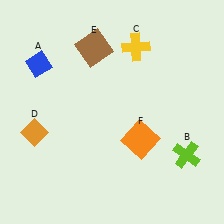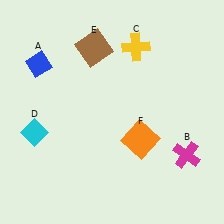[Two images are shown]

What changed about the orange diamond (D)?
In Image 1, D is orange. In Image 2, it changed to cyan.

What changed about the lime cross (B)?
In Image 1, B is lime. In Image 2, it changed to magenta.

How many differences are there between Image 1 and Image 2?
There are 2 differences between the two images.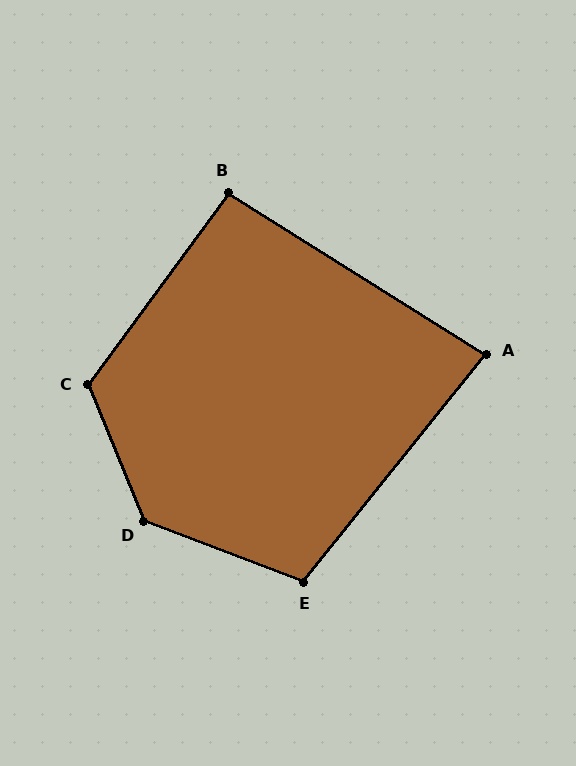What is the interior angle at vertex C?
Approximately 122 degrees (obtuse).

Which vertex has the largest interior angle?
D, at approximately 133 degrees.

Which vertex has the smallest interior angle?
A, at approximately 84 degrees.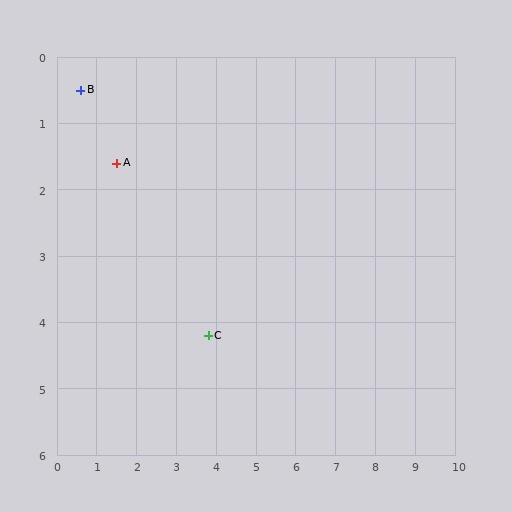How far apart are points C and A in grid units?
Points C and A are about 3.5 grid units apart.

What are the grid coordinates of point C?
Point C is at approximately (3.8, 4.2).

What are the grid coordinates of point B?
Point B is at approximately (0.6, 0.5).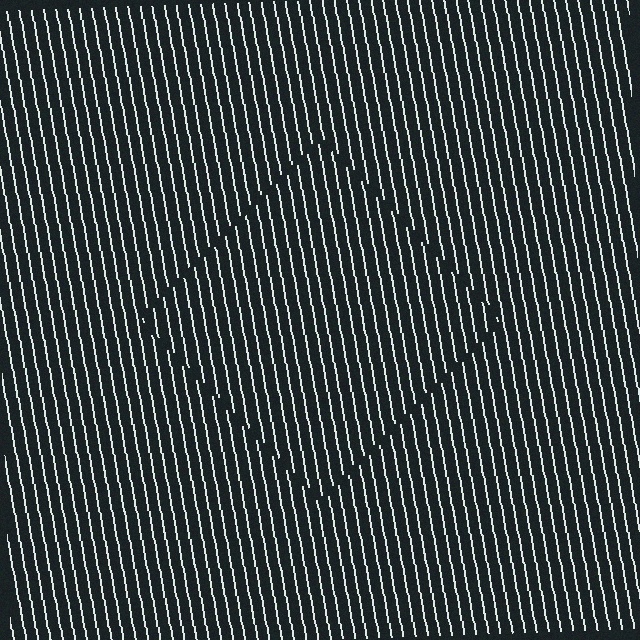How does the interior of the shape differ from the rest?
The interior of the shape contains the same grating, shifted by half a period — the contour is defined by the phase discontinuity where line-ends from the inner and outer gratings abut.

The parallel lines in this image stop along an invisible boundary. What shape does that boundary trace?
An illusory square. The interior of the shape contains the same grating, shifted by half a period — the contour is defined by the phase discontinuity where line-ends from the inner and outer gratings abut.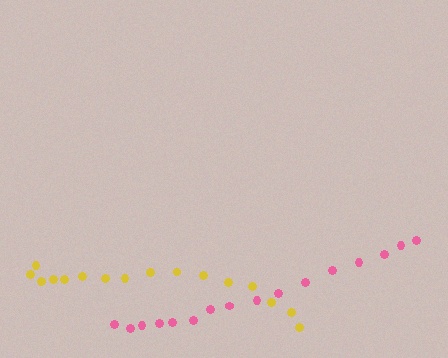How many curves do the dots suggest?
There are 2 distinct paths.